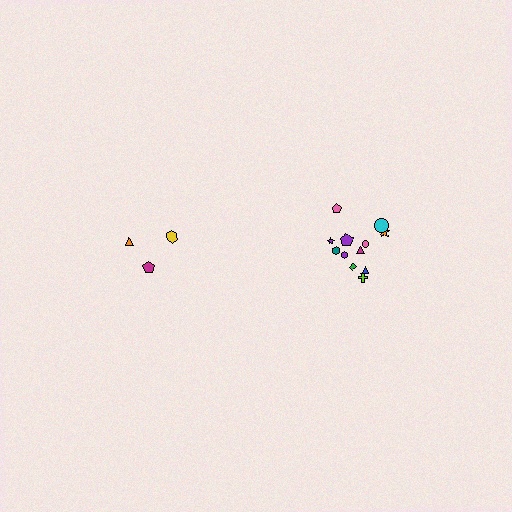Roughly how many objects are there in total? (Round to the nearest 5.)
Roughly 15 objects in total.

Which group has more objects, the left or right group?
The right group.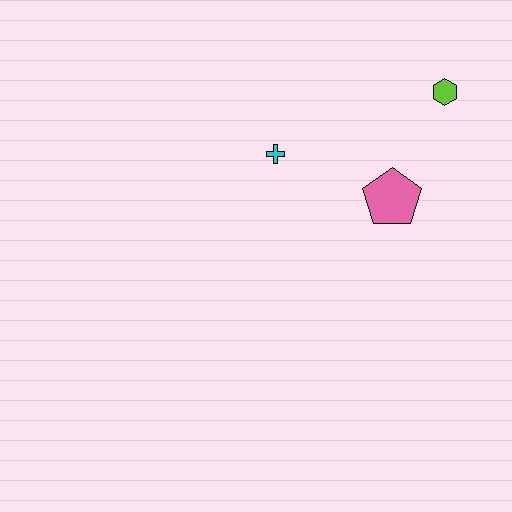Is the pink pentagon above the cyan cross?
No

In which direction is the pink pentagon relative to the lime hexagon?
The pink pentagon is below the lime hexagon.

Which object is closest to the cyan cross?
The pink pentagon is closest to the cyan cross.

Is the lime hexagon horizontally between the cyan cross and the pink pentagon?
No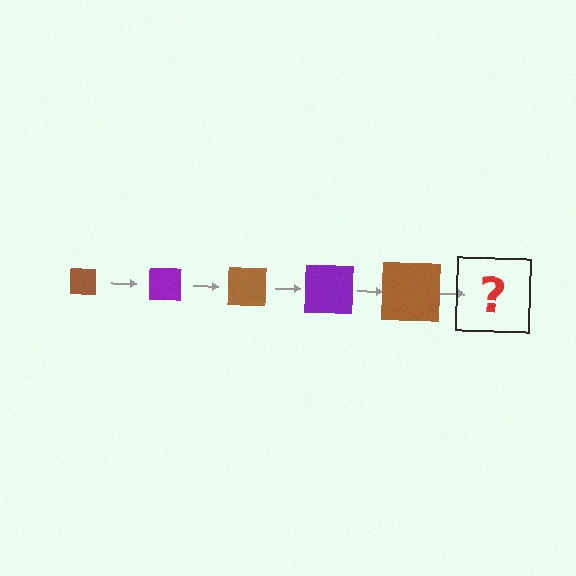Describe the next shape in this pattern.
It should be a purple square, larger than the previous one.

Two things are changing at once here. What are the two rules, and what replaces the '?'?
The two rules are that the square grows larger each step and the color cycles through brown and purple. The '?' should be a purple square, larger than the previous one.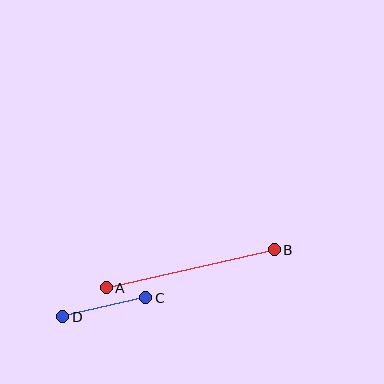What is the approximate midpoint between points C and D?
The midpoint is at approximately (104, 307) pixels.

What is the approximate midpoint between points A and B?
The midpoint is at approximately (190, 269) pixels.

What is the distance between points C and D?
The distance is approximately 85 pixels.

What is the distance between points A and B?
The distance is approximately 172 pixels.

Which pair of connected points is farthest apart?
Points A and B are farthest apart.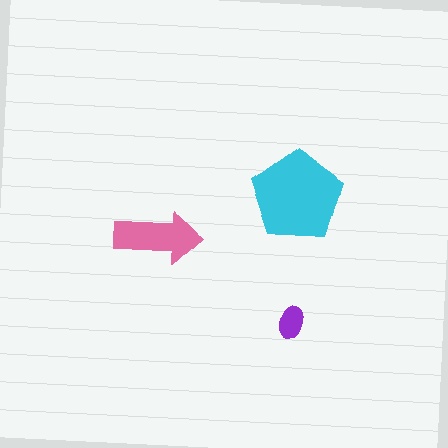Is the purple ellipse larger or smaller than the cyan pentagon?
Smaller.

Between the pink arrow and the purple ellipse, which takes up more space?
The pink arrow.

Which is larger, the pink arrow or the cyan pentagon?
The cyan pentagon.